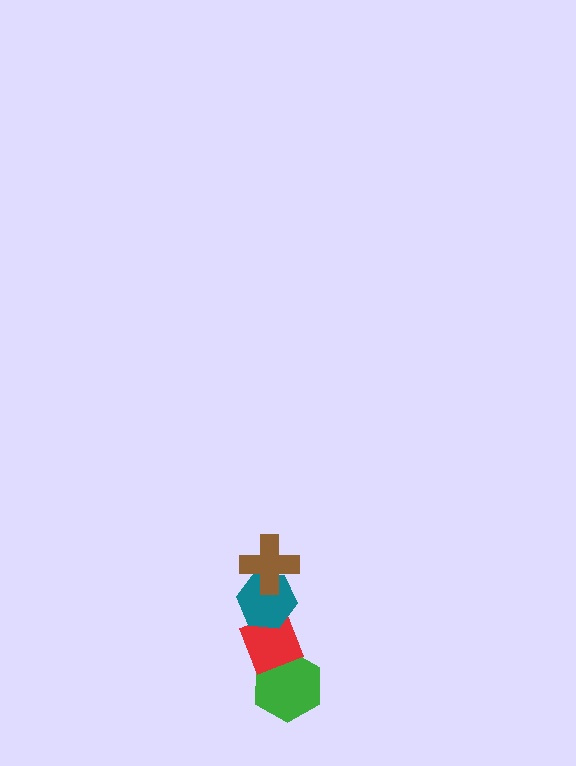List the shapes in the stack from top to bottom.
From top to bottom: the brown cross, the teal hexagon, the red diamond, the green hexagon.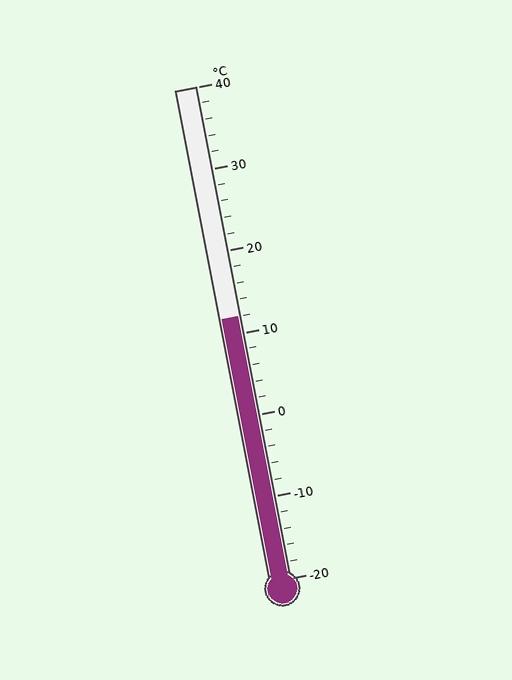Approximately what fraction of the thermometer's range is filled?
The thermometer is filled to approximately 55% of its range.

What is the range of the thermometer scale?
The thermometer scale ranges from -20°C to 40°C.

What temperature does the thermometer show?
The thermometer shows approximately 12°C.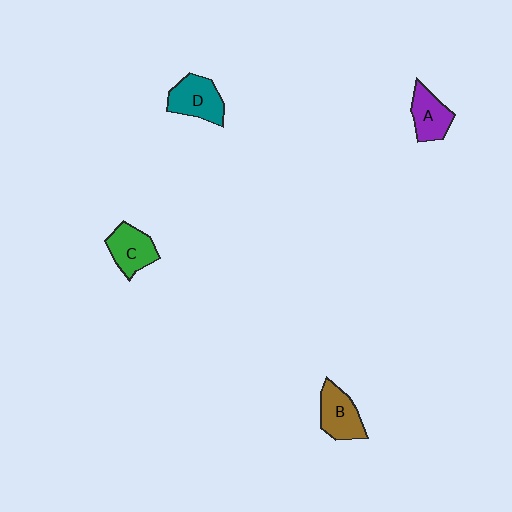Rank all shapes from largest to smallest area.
From largest to smallest: D (teal), B (brown), C (green), A (purple).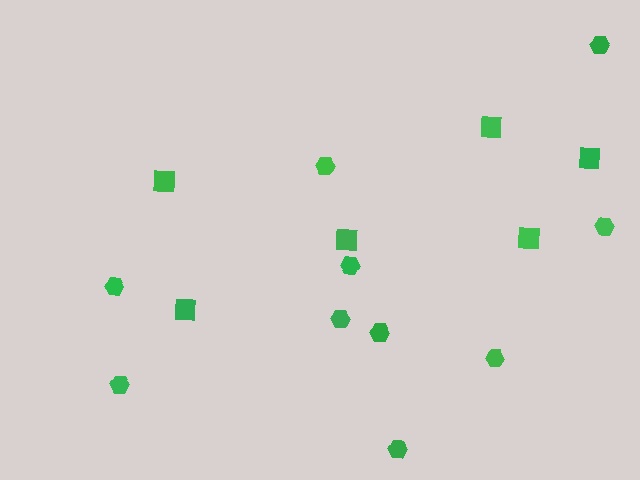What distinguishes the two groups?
There are 2 groups: one group of hexagons (10) and one group of squares (6).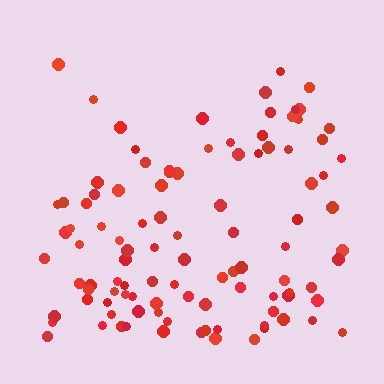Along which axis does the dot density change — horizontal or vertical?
Vertical.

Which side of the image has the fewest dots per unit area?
The top.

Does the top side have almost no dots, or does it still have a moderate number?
Still a moderate number, just noticeably fewer than the bottom.